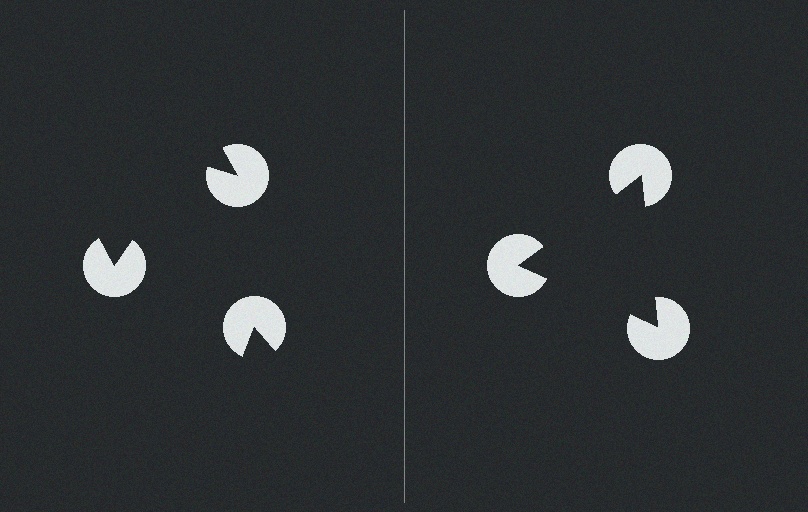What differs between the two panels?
The pac-man discs are positioned identically on both sides; only the wedge orientations differ. On the right they align to a triangle; on the left they are misaligned.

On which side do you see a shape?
An illusory triangle appears on the right side. On the left side the wedge cuts are rotated, so no coherent shape forms.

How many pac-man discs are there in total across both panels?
6 — 3 on each side.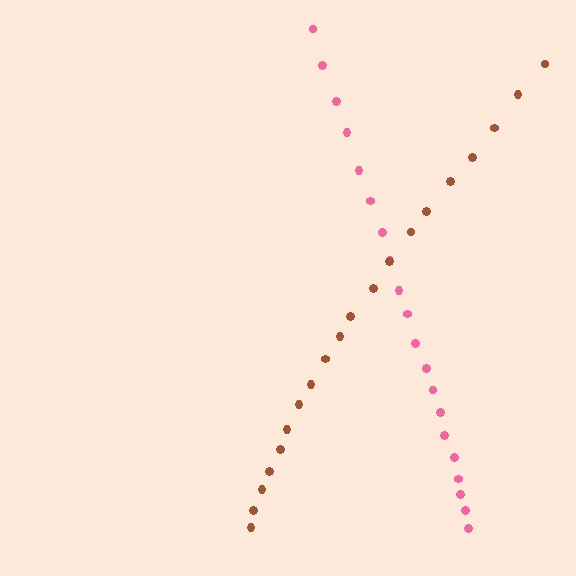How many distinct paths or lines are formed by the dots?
There are 2 distinct paths.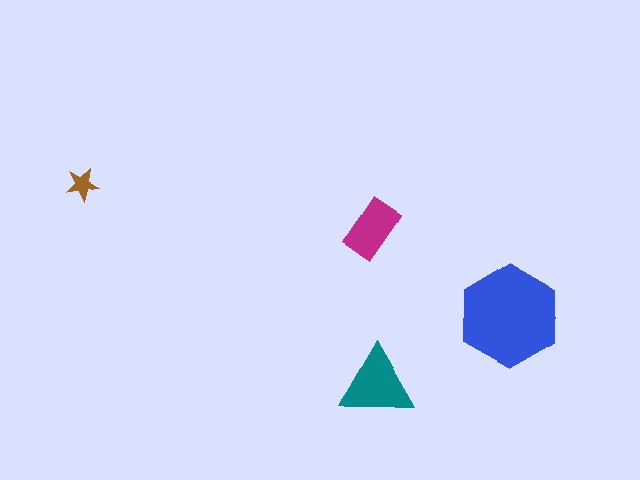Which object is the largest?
The blue hexagon.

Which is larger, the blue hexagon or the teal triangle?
The blue hexagon.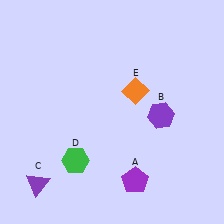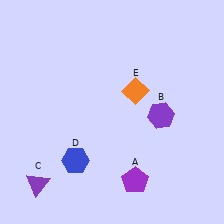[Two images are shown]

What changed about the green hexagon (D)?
In Image 1, D is green. In Image 2, it changed to blue.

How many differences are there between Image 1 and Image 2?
There is 1 difference between the two images.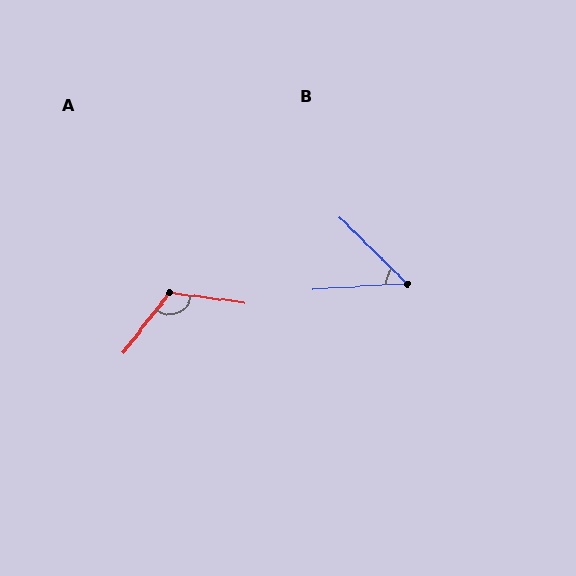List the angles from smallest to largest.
B (48°), A (120°).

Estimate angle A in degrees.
Approximately 120 degrees.